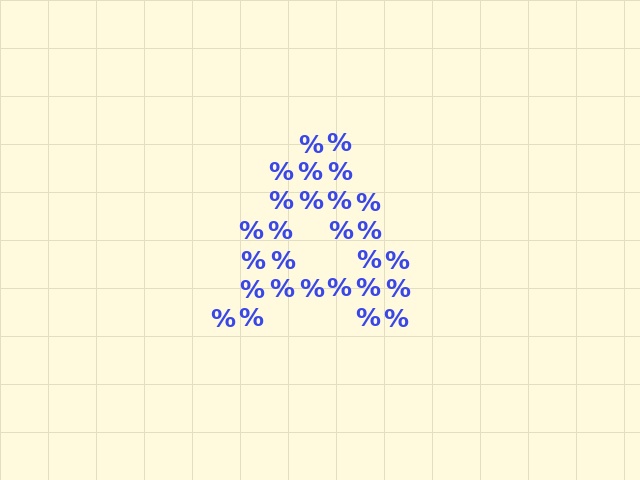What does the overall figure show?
The overall figure shows the letter A.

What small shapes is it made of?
It is made of small percent signs.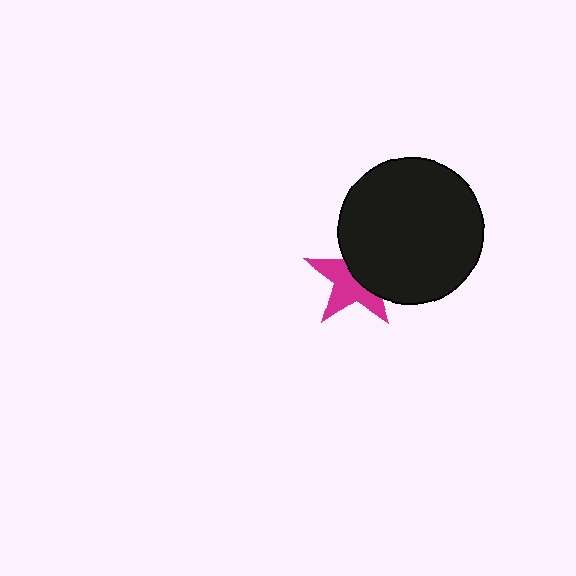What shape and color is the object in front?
The object in front is a black circle.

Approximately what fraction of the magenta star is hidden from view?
Roughly 47% of the magenta star is hidden behind the black circle.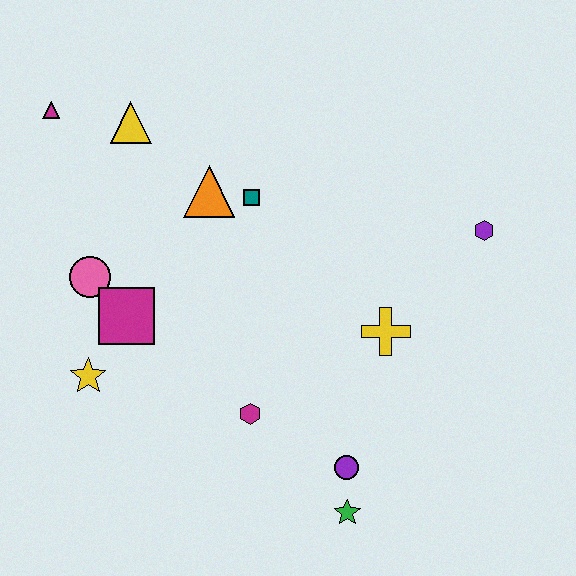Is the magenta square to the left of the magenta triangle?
No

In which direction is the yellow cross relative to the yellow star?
The yellow cross is to the right of the yellow star.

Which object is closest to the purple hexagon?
The yellow cross is closest to the purple hexagon.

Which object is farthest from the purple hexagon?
The magenta triangle is farthest from the purple hexagon.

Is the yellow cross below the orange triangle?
Yes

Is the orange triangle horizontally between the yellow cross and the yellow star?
Yes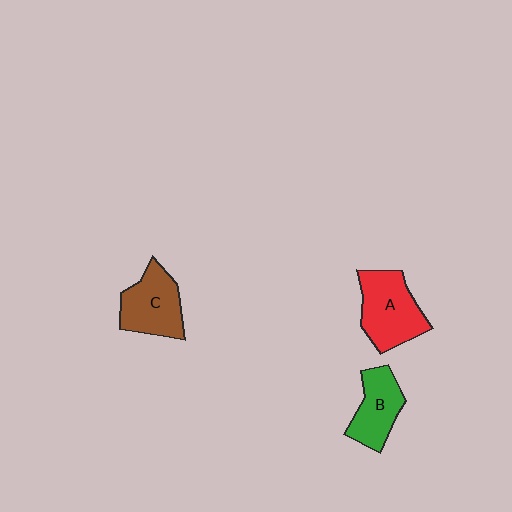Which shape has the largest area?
Shape A (red).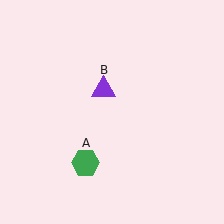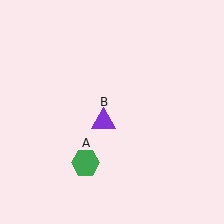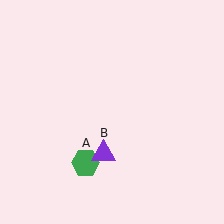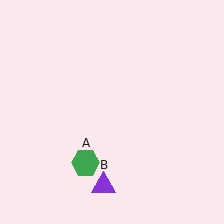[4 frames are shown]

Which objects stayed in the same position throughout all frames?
Green hexagon (object A) remained stationary.